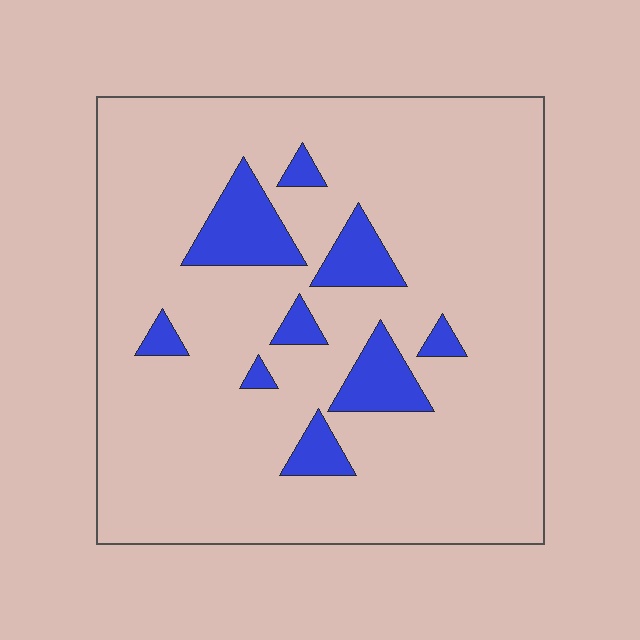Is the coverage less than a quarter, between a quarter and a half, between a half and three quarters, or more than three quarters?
Less than a quarter.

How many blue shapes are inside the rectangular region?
9.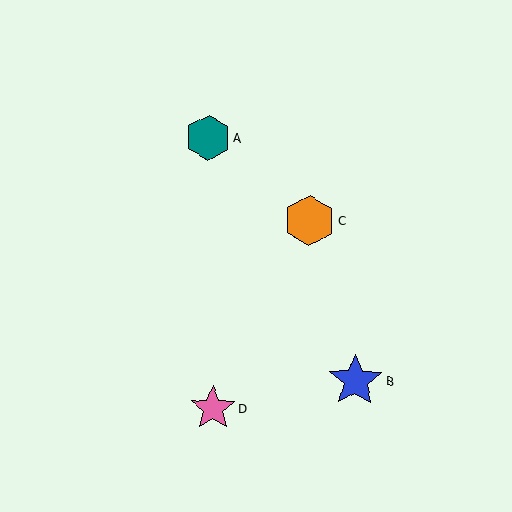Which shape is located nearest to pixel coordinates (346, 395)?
The blue star (labeled B) at (355, 381) is nearest to that location.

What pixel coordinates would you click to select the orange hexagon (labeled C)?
Click at (309, 221) to select the orange hexagon C.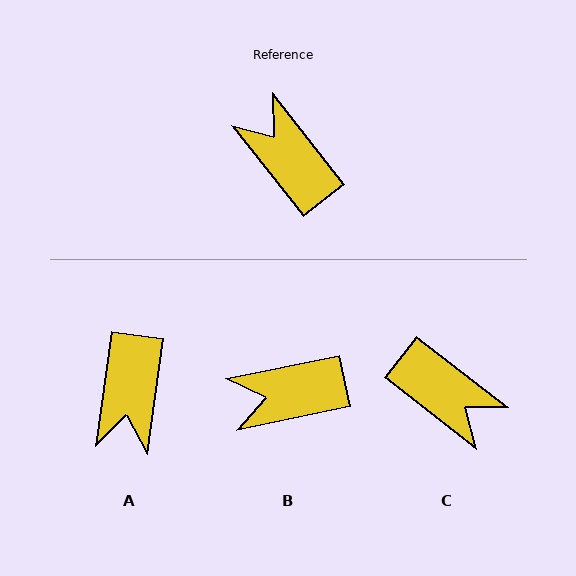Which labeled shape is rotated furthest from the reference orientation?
C, about 166 degrees away.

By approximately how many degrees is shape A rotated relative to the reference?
Approximately 134 degrees counter-clockwise.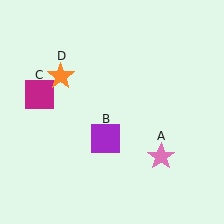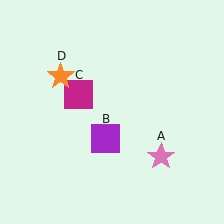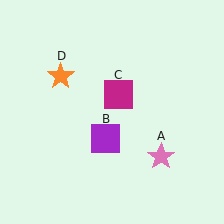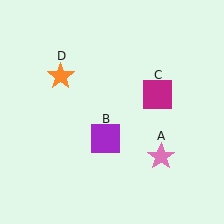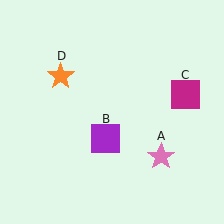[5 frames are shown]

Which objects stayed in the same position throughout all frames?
Pink star (object A) and purple square (object B) and orange star (object D) remained stationary.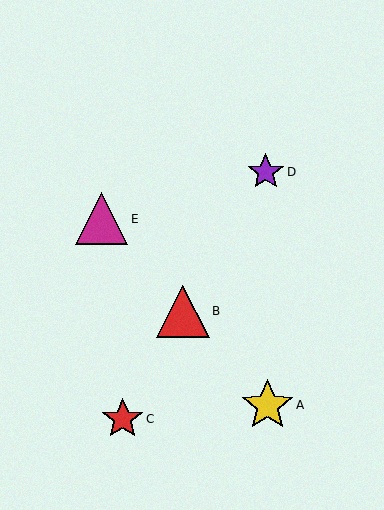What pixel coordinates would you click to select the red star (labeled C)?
Click at (123, 419) to select the red star C.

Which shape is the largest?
The red triangle (labeled B) is the largest.